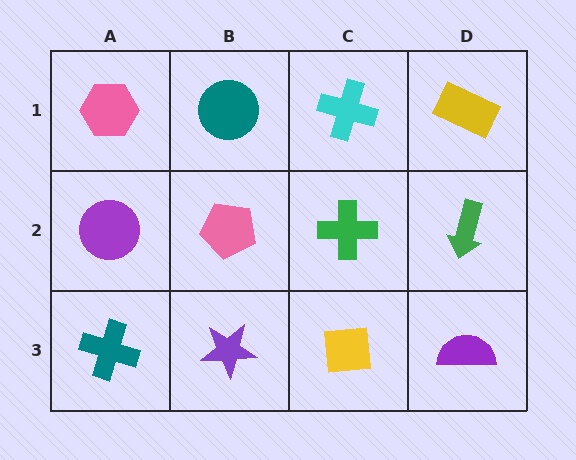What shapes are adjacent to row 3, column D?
A green arrow (row 2, column D), a yellow square (row 3, column C).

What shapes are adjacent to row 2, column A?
A pink hexagon (row 1, column A), a teal cross (row 3, column A), a pink pentagon (row 2, column B).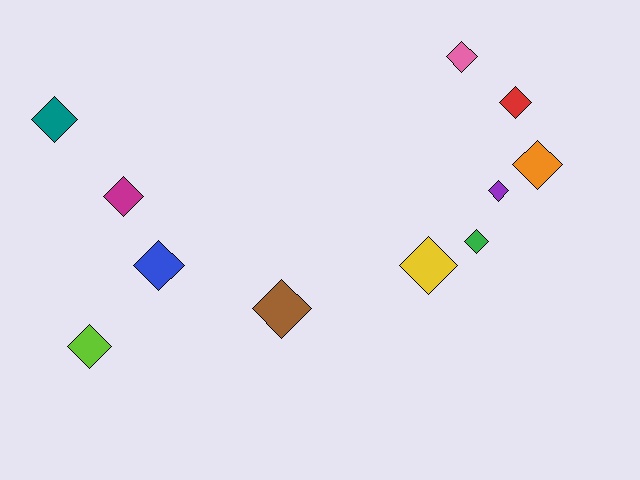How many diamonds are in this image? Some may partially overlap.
There are 11 diamonds.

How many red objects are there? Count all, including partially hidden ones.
There is 1 red object.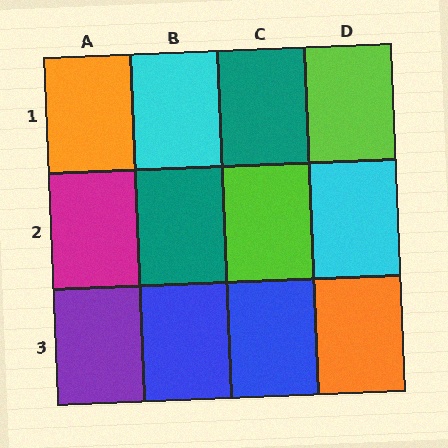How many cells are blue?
2 cells are blue.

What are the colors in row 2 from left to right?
Magenta, teal, lime, cyan.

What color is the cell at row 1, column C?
Teal.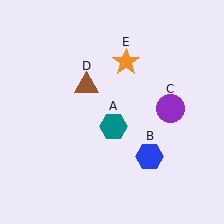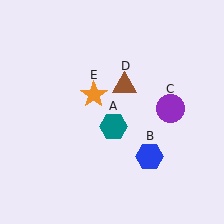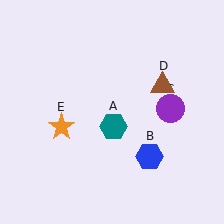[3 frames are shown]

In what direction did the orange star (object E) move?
The orange star (object E) moved down and to the left.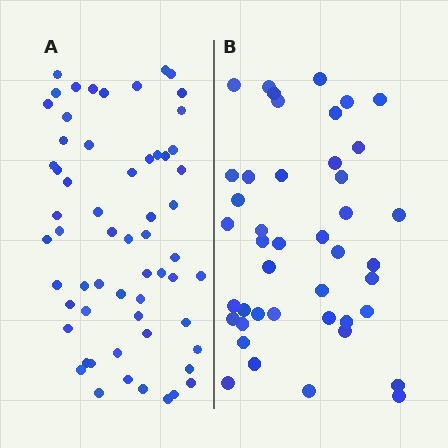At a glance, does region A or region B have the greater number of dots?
Region A (the left region) has more dots.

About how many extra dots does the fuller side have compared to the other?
Region A has approximately 15 more dots than region B.